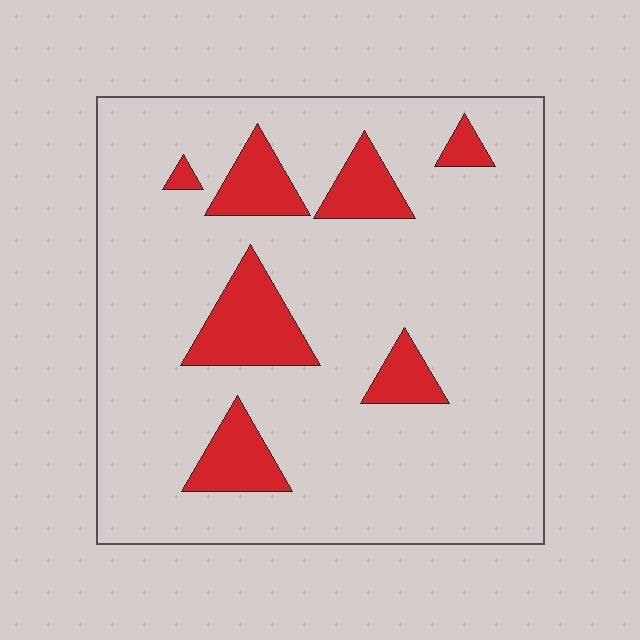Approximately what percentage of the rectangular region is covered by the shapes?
Approximately 15%.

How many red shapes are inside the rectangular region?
7.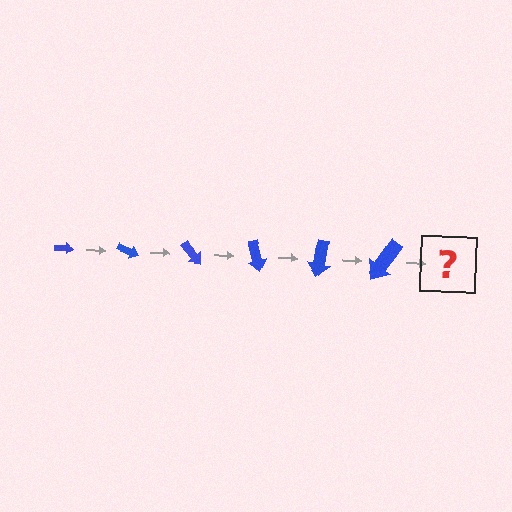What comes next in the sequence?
The next element should be an arrow, larger than the previous one and rotated 150 degrees from the start.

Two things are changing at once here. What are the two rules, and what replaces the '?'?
The two rules are that the arrow grows larger each step and it rotates 25 degrees each step. The '?' should be an arrow, larger than the previous one and rotated 150 degrees from the start.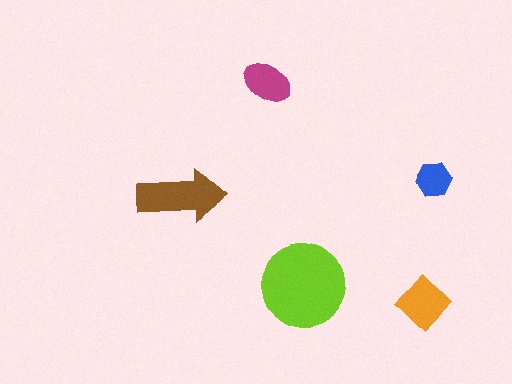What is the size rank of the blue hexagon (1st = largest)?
5th.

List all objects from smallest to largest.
The blue hexagon, the magenta ellipse, the orange diamond, the brown arrow, the lime circle.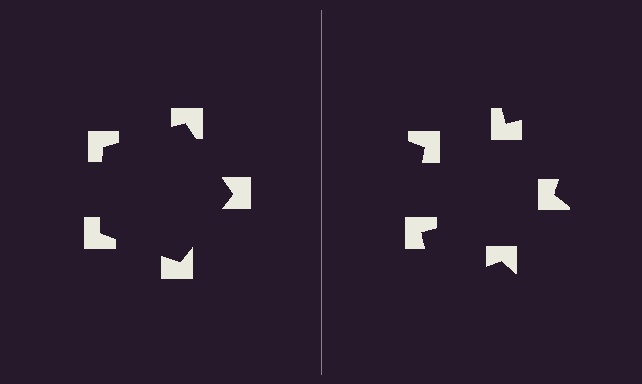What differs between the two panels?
The notched squares are positioned identically on both sides; only the wedge orientations differ. On the left they align to a pentagon; on the right they are misaligned.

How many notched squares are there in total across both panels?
10 — 5 on each side.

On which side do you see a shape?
An illusory pentagon appears on the left side. On the right side the wedge cuts are rotated, so no coherent shape forms.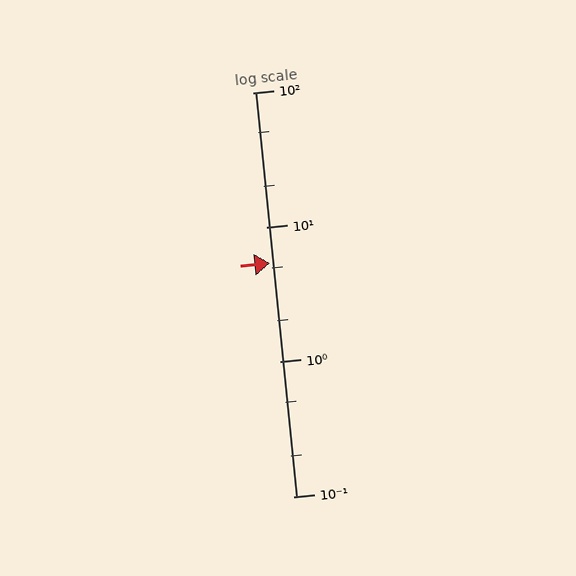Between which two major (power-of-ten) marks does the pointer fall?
The pointer is between 1 and 10.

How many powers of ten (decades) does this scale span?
The scale spans 3 decades, from 0.1 to 100.